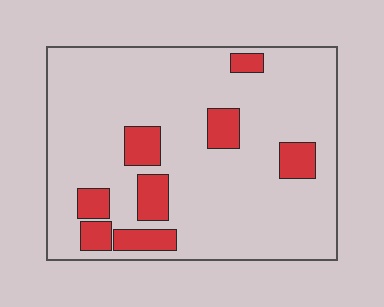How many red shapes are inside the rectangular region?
8.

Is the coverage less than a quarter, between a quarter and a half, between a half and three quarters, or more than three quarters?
Less than a quarter.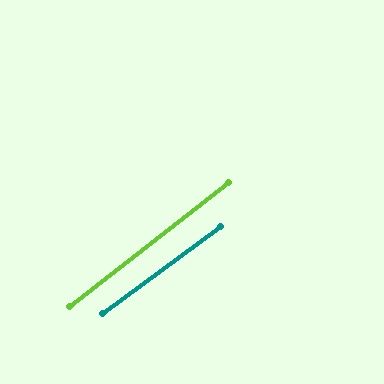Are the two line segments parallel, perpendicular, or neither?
Parallel — their directions differ by only 1.3°.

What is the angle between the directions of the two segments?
Approximately 1 degree.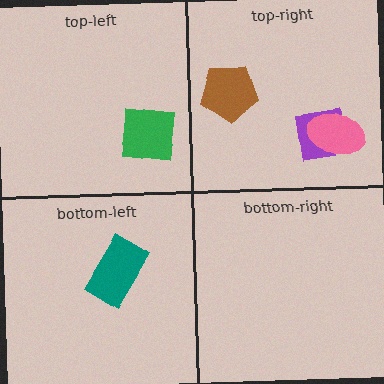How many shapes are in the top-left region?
1.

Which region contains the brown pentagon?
The top-right region.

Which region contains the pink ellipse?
The top-right region.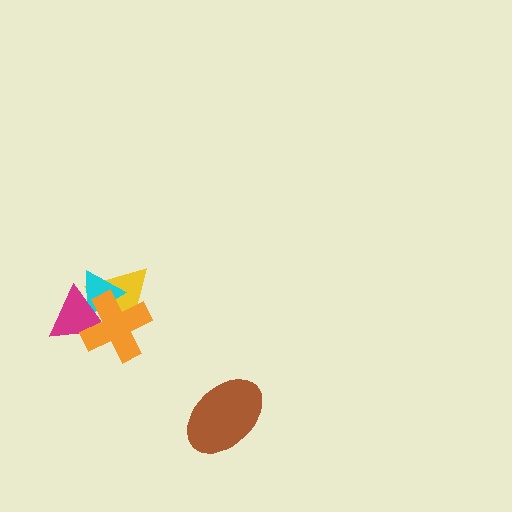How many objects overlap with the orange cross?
3 objects overlap with the orange cross.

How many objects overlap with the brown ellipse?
0 objects overlap with the brown ellipse.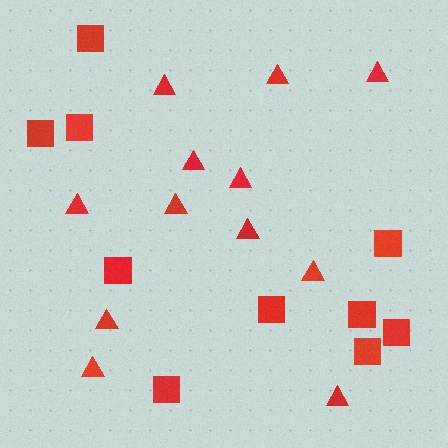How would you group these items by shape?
There are 2 groups: one group of triangles (12) and one group of squares (10).